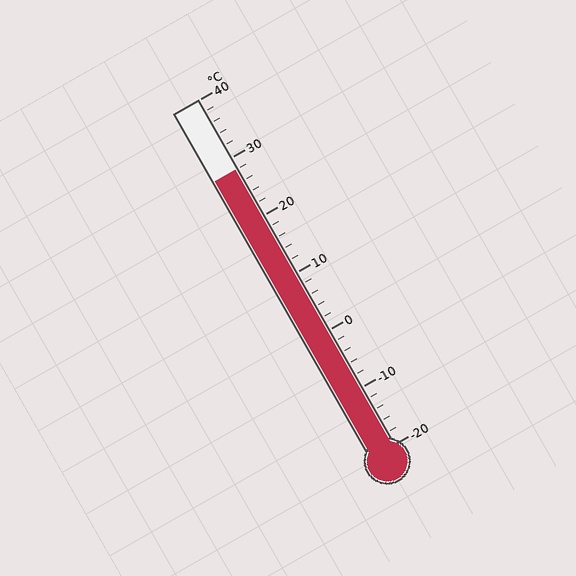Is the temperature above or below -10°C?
The temperature is above -10°C.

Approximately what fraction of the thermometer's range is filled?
The thermometer is filled to approximately 80% of its range.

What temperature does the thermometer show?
The thermometer shows approximately 28°C.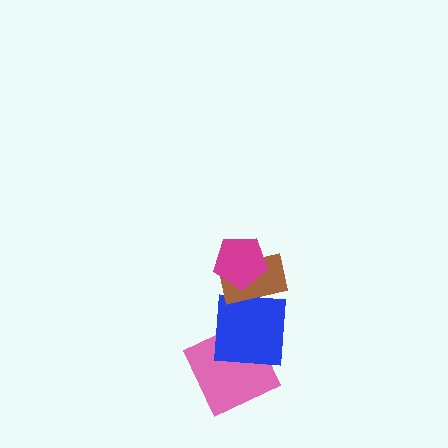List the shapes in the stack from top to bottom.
From top to bottom: the magenta pentagon, the brown rectangle, the blue square, the pink square.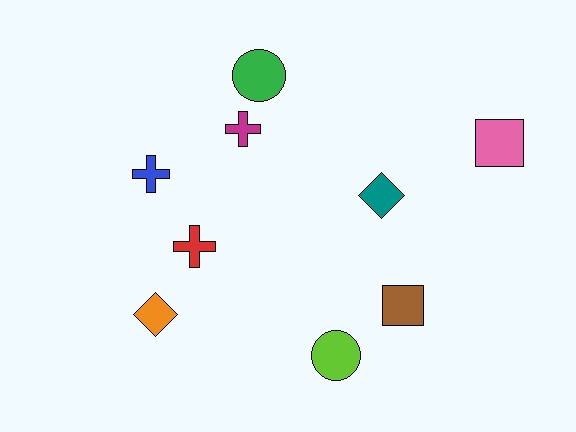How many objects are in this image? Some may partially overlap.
There are 9 objects.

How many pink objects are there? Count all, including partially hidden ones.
There is 1 pink object.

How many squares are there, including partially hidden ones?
There are 2 squares.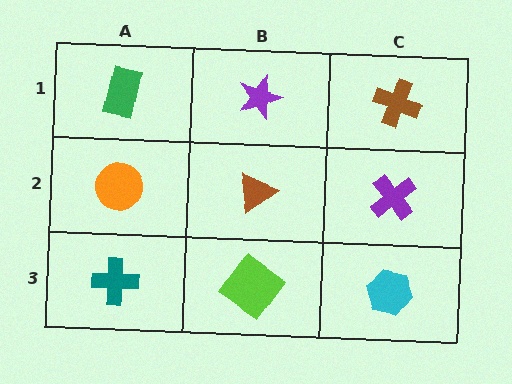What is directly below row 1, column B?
A brown triangle.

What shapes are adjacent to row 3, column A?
An orange circle (row 2, column A), a lime diamond (row 3, column B).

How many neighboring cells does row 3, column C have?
2.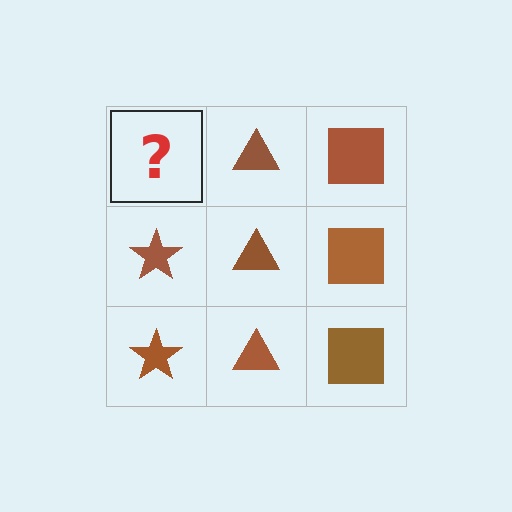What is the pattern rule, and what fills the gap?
The rule is that each column has a consistent shape. The gap should be filled with a brown star.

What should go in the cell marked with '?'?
The missing cell should contain a brown star.